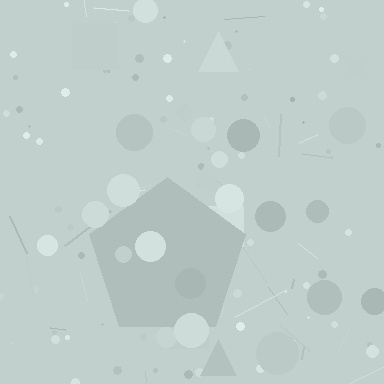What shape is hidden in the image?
A pentagon is hidden in the image.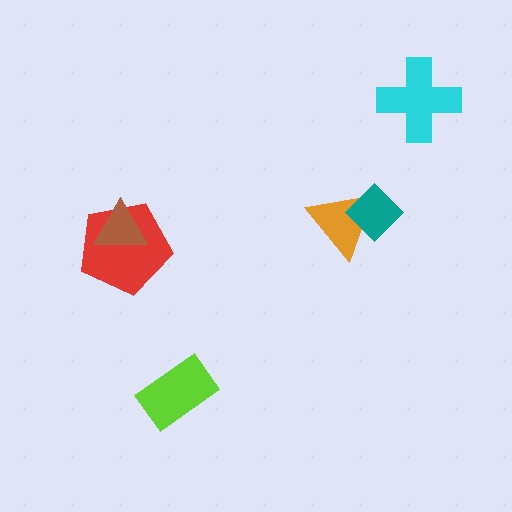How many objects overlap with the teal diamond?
1 object overlaps with the teal diamond.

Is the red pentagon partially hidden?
Yes, it is partially covered by another shape.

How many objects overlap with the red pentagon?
1 object overlaps with the red pentagon.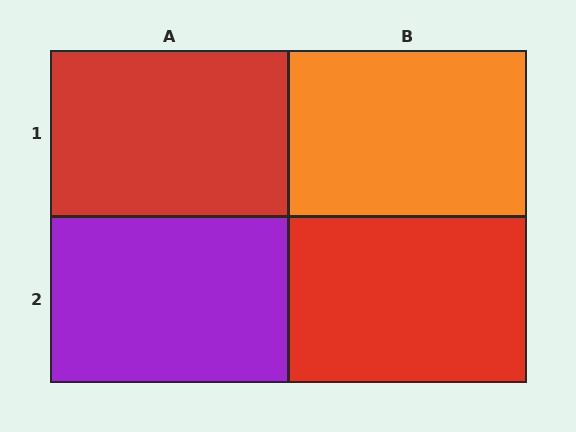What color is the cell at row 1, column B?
Orange.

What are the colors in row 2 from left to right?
Purple, red.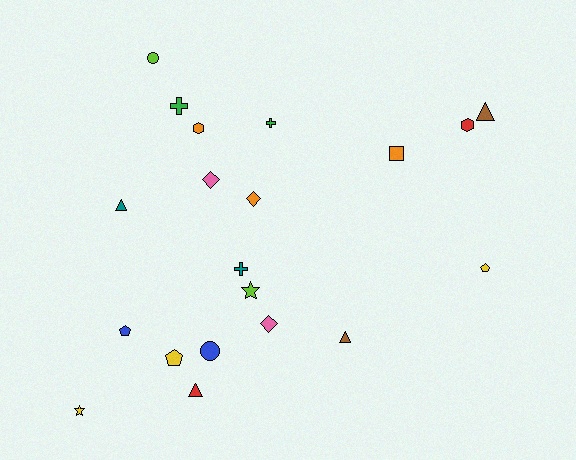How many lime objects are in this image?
There are 2 lime objects.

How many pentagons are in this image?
There are 3 pentagons.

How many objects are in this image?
There are 20 objects.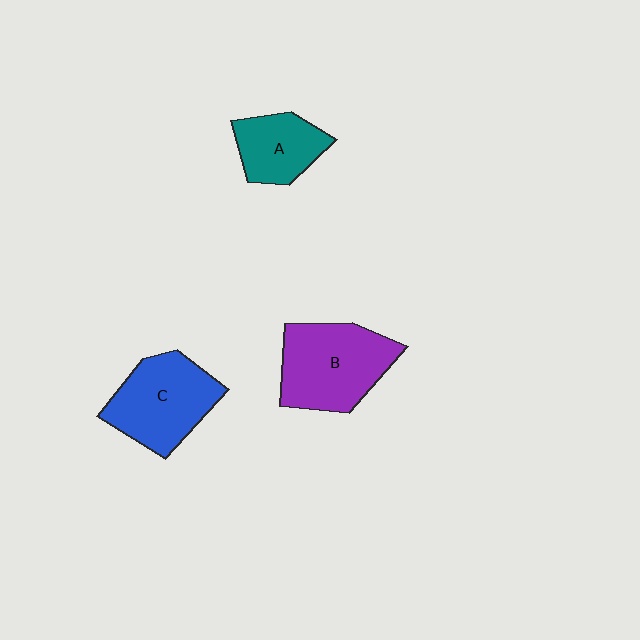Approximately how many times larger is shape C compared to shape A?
Approximately 1.5 times.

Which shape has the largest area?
Shape B (purple).